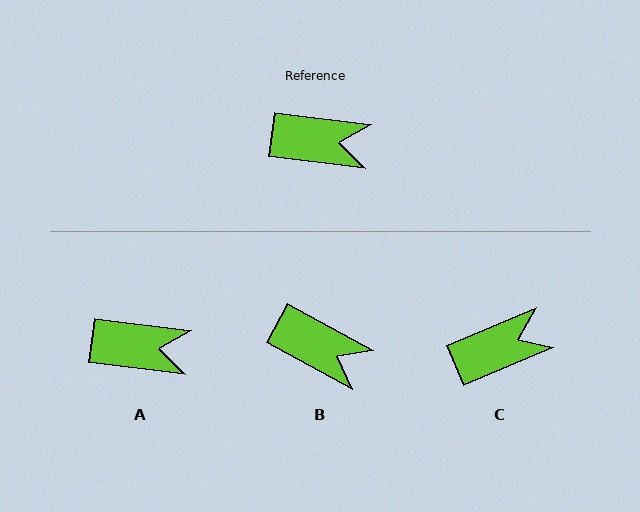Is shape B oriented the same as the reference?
No, it is off by about 22 degrees.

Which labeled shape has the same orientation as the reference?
A.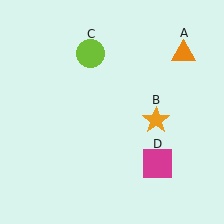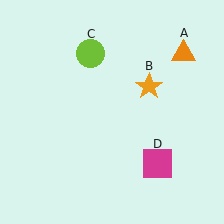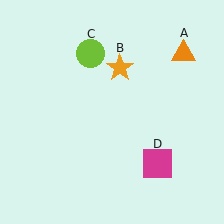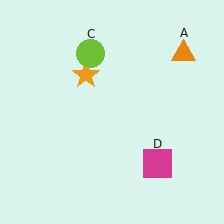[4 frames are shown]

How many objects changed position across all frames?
1 object changed position: orange star (object B).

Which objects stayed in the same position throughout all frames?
Orange triangle (object A) and lime circle (object C) and magenta square (object D) remained stationary.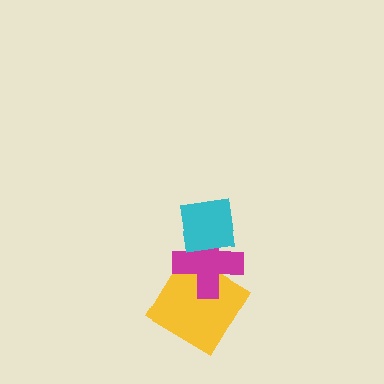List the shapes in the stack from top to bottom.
From top to bottom: the cyan square, the magenta cross, the yellow diamond.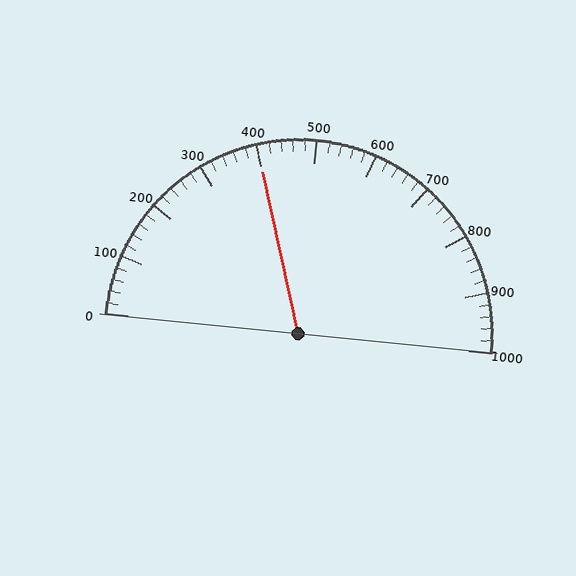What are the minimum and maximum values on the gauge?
The gauge ranges from 0 to 1000.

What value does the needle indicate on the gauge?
The needle indicates approximately 400.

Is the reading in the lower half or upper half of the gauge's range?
The reading is in the lower half of the range (0 to 1000).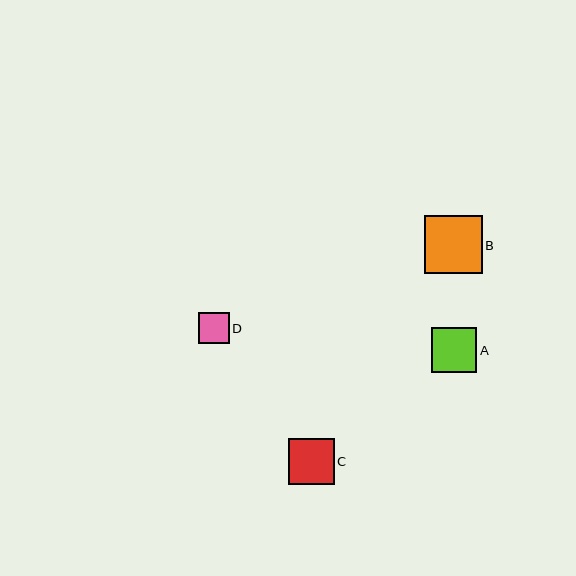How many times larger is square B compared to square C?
Square B is approximately 1.3 times the size of square C.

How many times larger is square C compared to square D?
Square C is approximately 1.5 times the size of square D.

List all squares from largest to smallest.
From largest to smallest: B, C, A, D.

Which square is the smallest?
Square D is the smallest with a size of approximately 31 pixels.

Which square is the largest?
Square B is the largest with a size of approximately 57 pixels.